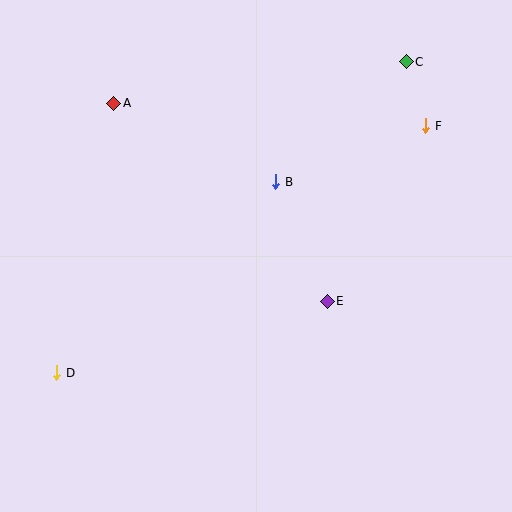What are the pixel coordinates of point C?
Point C is at (406, 62).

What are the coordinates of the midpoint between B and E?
The midpoint between B and E is at (301, 241).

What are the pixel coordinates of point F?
Point F is at (426, 126).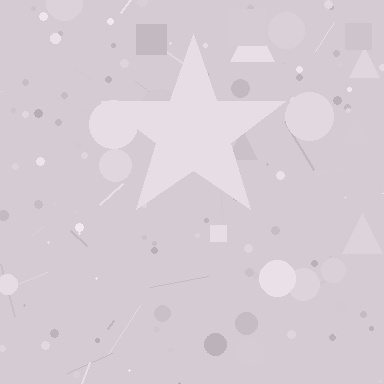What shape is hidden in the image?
A star is hidden in the image.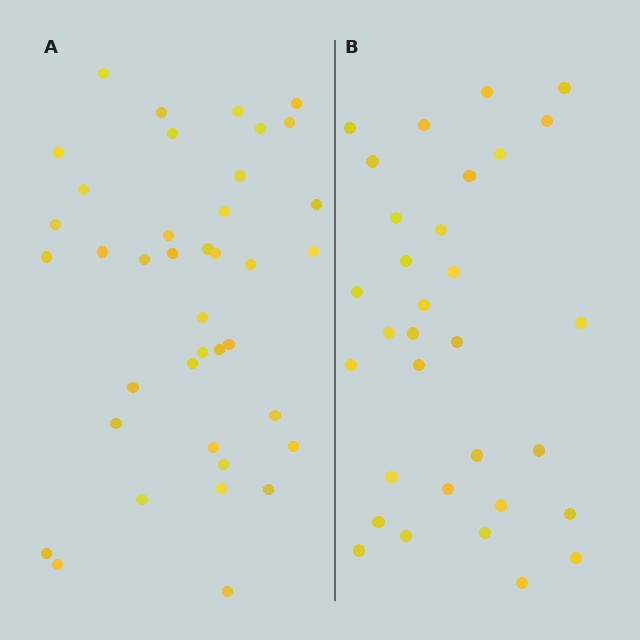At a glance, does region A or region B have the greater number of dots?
Region A (the left region) has more dots.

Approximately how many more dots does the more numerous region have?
Region A has roughly 8 or so more dots than region B.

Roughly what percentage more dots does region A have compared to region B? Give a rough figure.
About 20% more.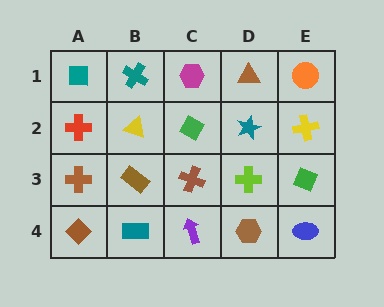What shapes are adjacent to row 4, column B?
A brown rectangle (row 3, column B), a brown diamond (row 4, column A), a purple arrow (row 4, column C).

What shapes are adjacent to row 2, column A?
A teal square (row 1, column A), a brown cross (row 3, column A), a yellow triangle (row 2, column B).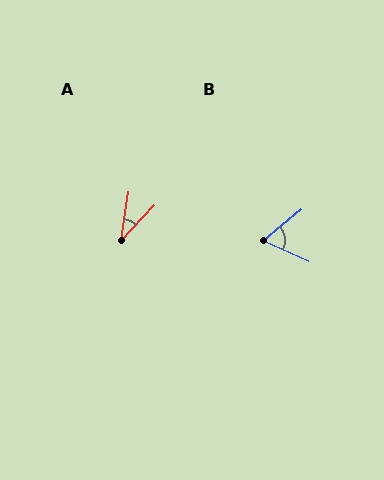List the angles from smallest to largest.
A (35°), B (64°).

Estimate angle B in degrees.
Approximately 64 degrees.